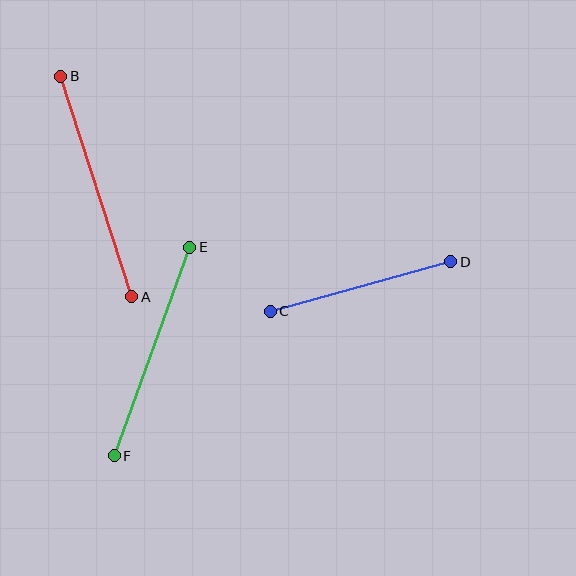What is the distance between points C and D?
The distance is approximately 187 pixels.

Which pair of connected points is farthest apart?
Points A and B are farthest apart.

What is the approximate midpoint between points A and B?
The midpoint is at approximately (96, 186) pixels.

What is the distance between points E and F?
The distance is approximately 222 pixels.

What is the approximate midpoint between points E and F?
The midpoint is at approximately (152, 352) pixels.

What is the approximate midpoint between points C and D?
The midpoint is at approximately (360, 286) pixels.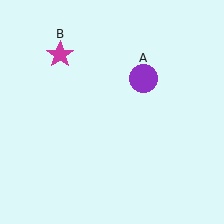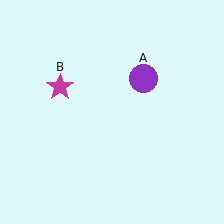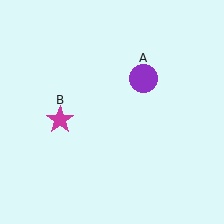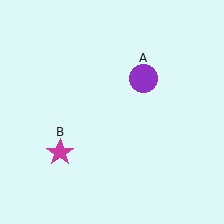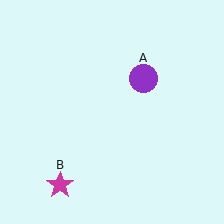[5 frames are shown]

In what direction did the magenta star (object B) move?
The magenta star (object B) moved down.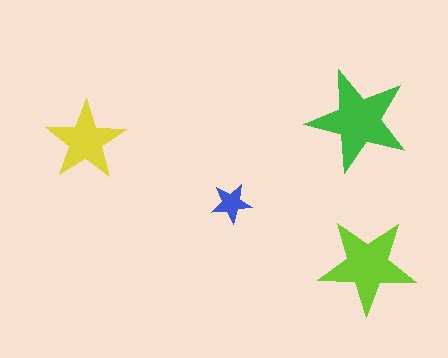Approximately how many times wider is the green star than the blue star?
About 2.5 times wider.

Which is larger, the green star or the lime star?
The green one.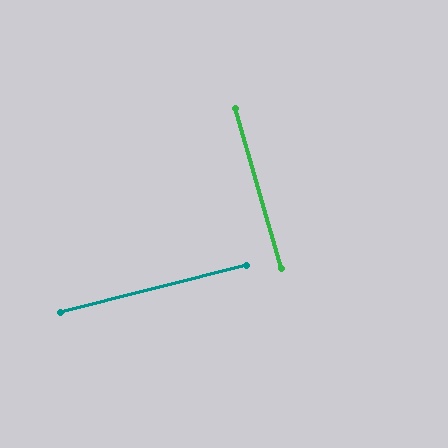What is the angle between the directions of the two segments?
Approximately 88 degrees.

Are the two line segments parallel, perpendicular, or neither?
Perpendicular — they meet at approximately 88°.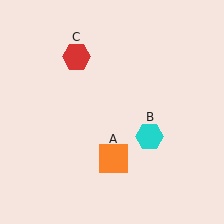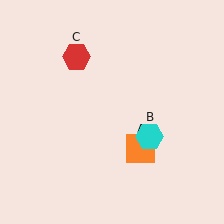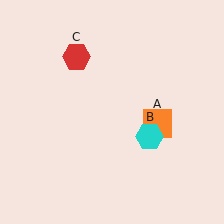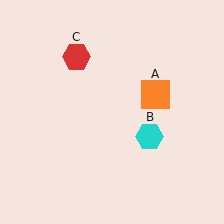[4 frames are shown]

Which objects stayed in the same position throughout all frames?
Cyan hexagon (object B) and red hexagon (object C) remained stationary.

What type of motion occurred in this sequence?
The orange square (object A) rotated counterclockwise around the center of the scene.